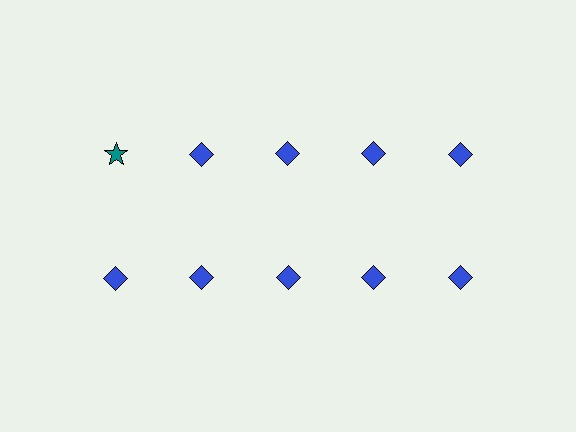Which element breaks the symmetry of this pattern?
The teal star in the top row, leftmost column breaks the symmetry. All other shapes are blue diamonds.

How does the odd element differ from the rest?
It differs in both color (teal instead of blue) and shape (star instead of diamond).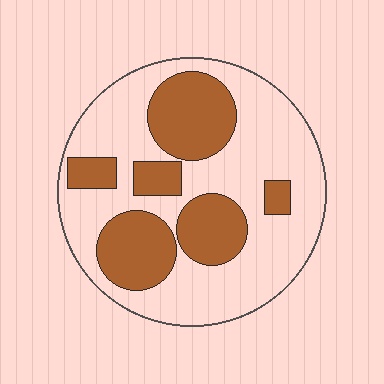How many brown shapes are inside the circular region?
6.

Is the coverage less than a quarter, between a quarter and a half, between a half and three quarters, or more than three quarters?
Between a quarter and a half.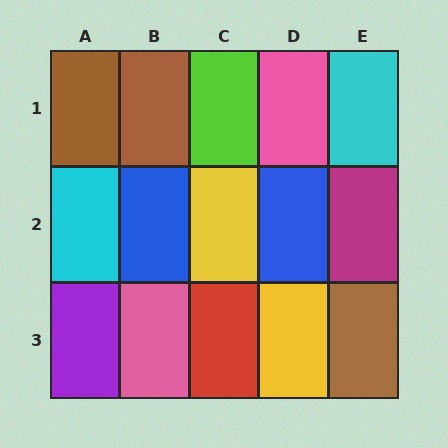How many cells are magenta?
1 cell is magenta.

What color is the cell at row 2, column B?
Blue.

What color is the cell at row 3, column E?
Brown.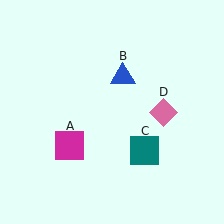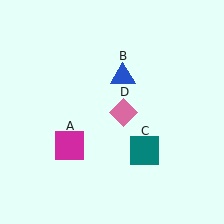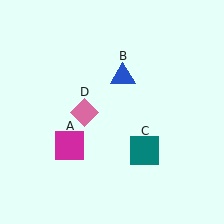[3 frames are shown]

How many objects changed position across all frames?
1 object changed position: pink diamond (object D).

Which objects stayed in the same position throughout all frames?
Magenta square (object A) and blue triangle (object B) and teal square (object C) remained stationary.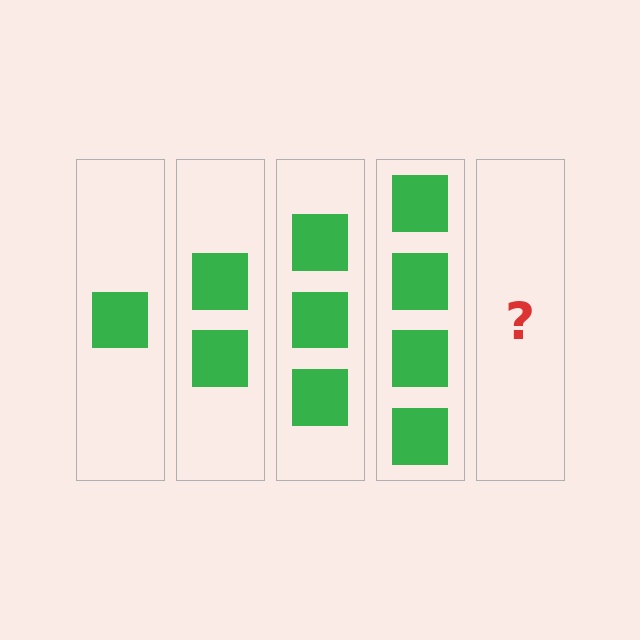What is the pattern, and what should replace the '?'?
The pattern is that each step adds one more square. The '?' should be 5 squares.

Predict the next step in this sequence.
The next step is 5 squares.